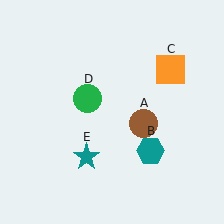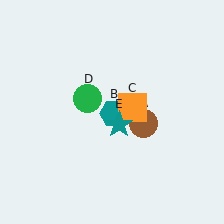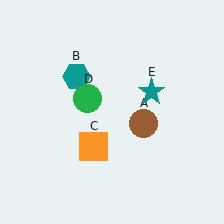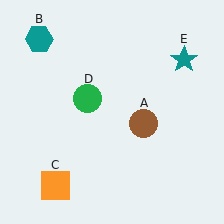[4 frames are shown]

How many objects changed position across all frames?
3 objects changed position: teal hexagon (object B), orange square (object C), teal star (object E).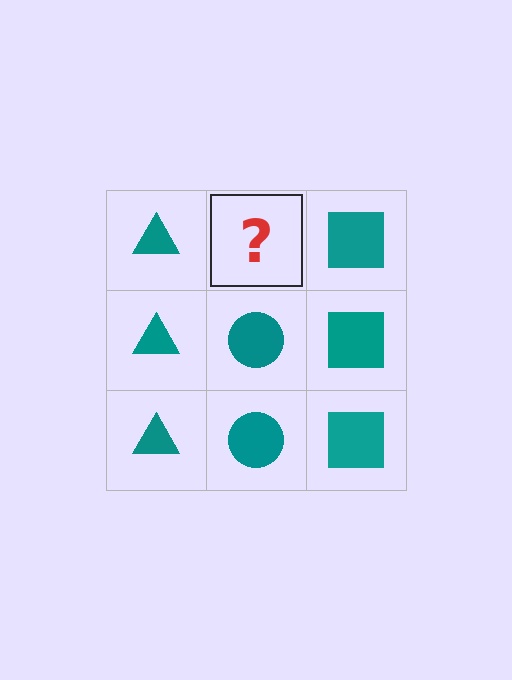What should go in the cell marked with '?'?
The missing cell should contain a teal circle.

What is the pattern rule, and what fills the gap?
The rule is that each column has a consistent shape. The gap should be filled with a teal circle.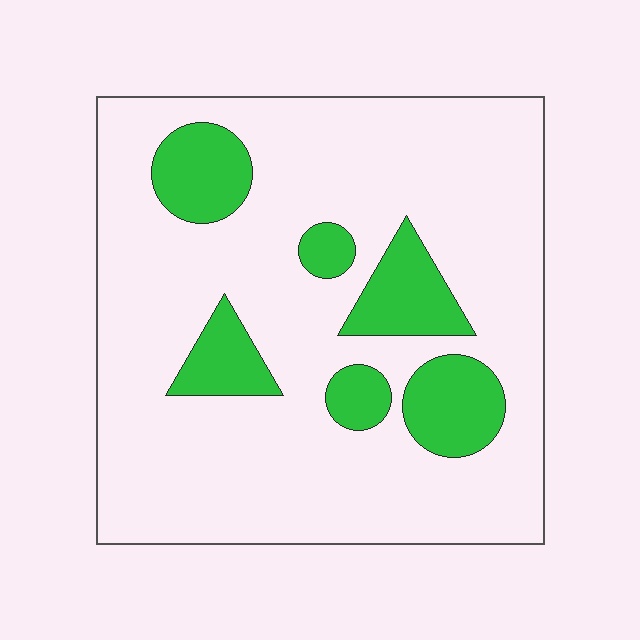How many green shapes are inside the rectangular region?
6.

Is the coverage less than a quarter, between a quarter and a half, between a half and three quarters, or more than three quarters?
Less than a quarter.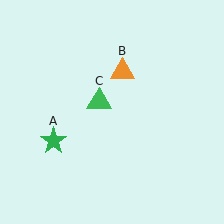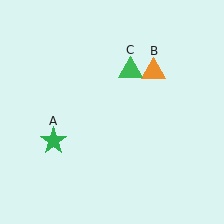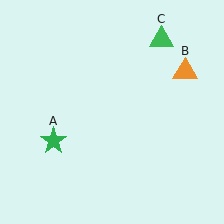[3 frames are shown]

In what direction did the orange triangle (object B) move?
The orange triangle (object B) moved right.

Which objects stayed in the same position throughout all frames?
Green star (object A) remained stationary.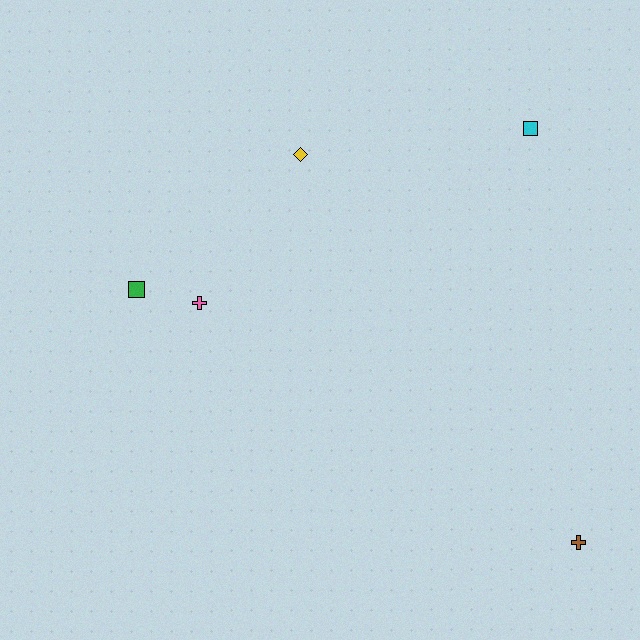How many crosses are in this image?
There are 2 crosses.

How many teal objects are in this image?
There are no teal objects.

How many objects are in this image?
There are 5 objects.